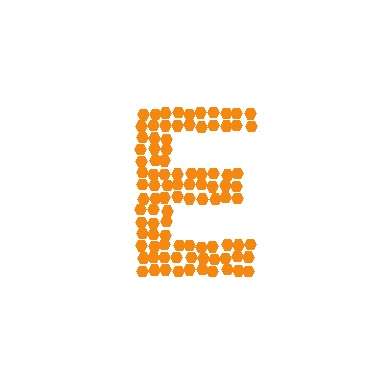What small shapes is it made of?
It is made of small hexagons.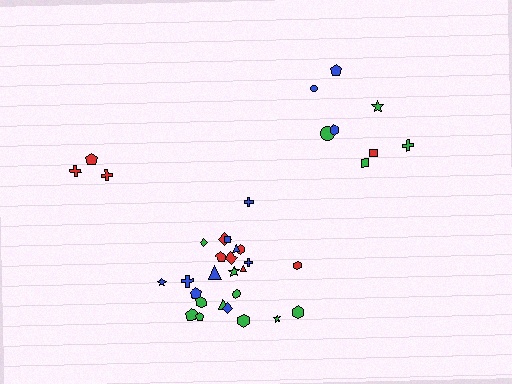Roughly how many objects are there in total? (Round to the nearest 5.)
Roughly 35 objects in total.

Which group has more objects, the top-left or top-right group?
The top-right group.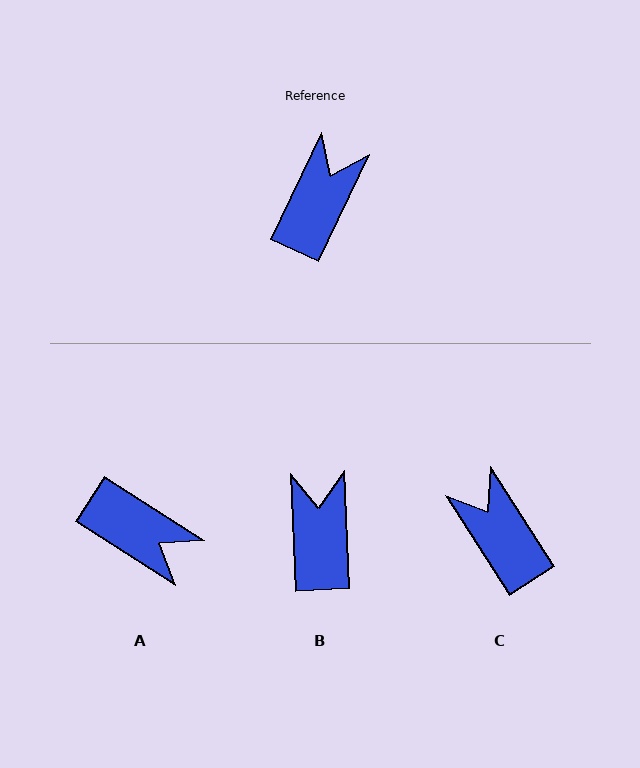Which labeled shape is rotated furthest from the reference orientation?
A, about 97 degrees away.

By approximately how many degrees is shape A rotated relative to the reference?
Approximately 97 degrees clockwise.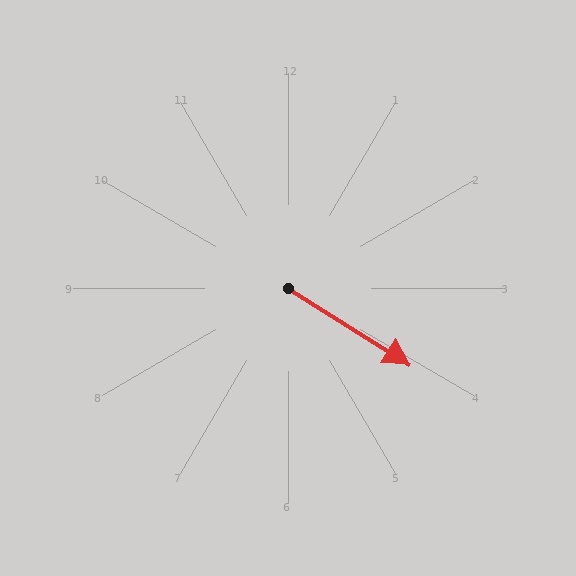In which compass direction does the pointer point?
Southeast.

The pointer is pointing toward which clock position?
Roughly 4 o'clock.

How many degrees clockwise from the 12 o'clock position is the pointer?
Approximately 122 degrees.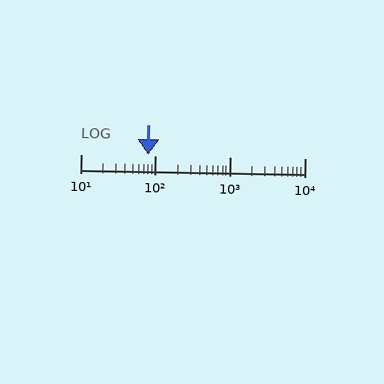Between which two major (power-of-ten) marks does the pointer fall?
The pointer is between 10 and 100.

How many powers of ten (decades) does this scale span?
The scale spans 3 decades, from 10 to 10000.